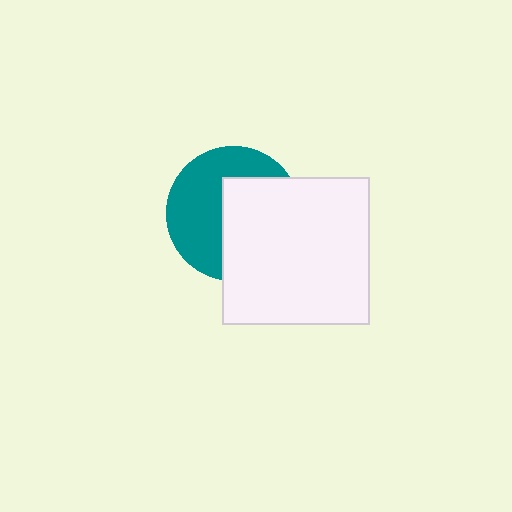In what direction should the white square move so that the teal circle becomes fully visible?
The white square should move right. That is the shortest direction to clear the overlap and leave the teal circle fully visible.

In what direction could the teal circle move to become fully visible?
The teal circle could move left. That would shift it out from behind the white square entirely.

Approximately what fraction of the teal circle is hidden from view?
Roughly 50% of the teal circle is hidden behind the white square.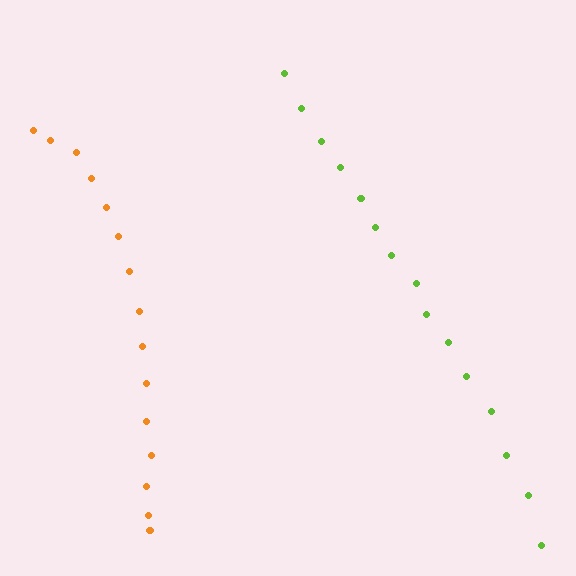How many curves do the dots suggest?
There are 2 distinct paths.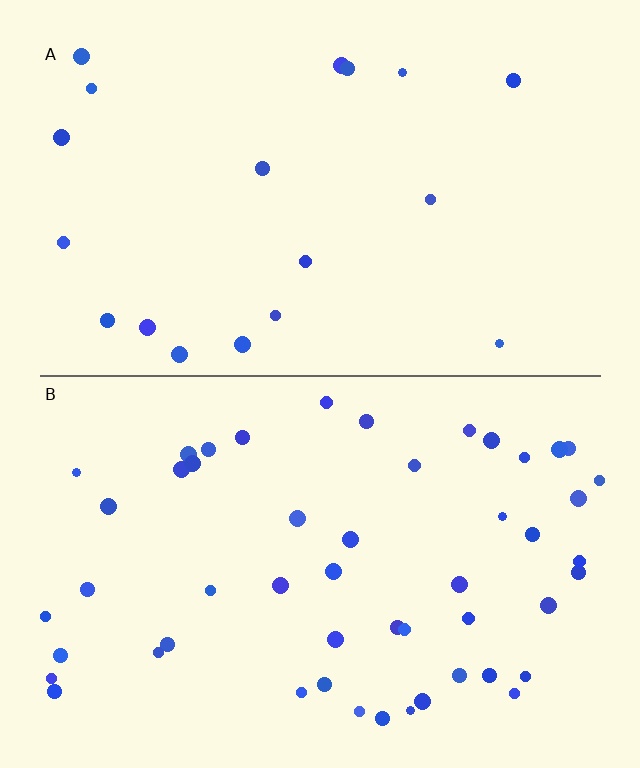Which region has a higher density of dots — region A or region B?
B (the bottom).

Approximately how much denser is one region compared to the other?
Approximately 2.7× — region B over region A.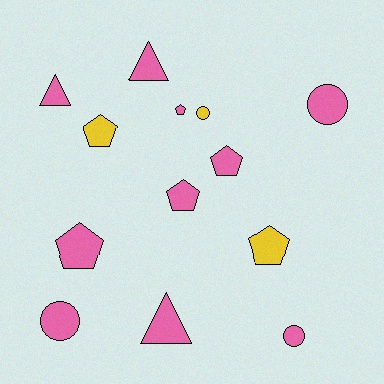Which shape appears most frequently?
Pentagon, with 6 objects.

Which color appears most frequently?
Pink, with 10 objects.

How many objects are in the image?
There are 13 objects.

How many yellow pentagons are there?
There are 2 yellow pentagons.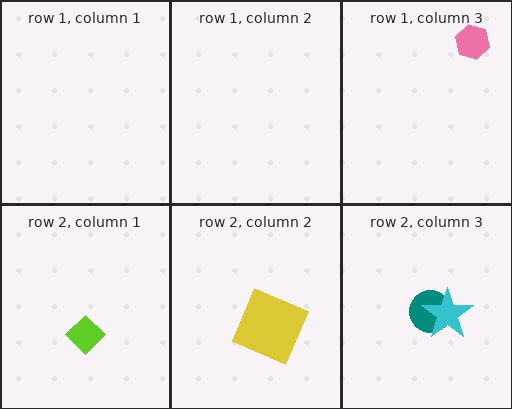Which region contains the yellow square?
The row 2, column 2 region.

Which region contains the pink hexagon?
The row 1, column 3 region.